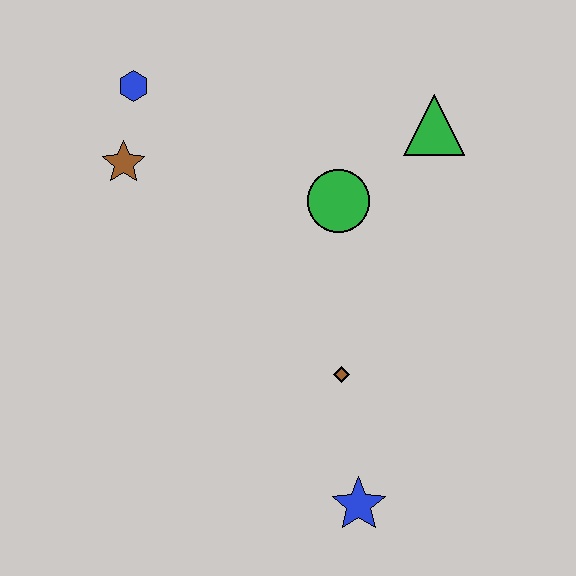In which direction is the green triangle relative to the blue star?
The green triangle is above the blue star.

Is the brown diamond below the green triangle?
Yes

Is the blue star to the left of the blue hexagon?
No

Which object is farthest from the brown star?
The blue star is farthest from the brown star.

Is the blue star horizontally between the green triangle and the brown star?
Yes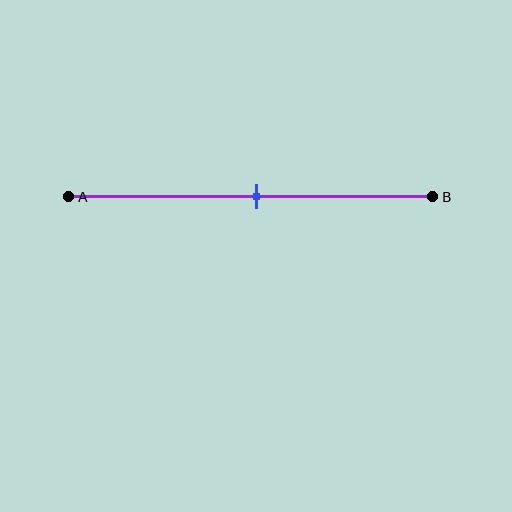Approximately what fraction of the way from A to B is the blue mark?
The blue mark is approximately 50% of the way from A to B.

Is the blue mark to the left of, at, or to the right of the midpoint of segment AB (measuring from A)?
The blue mark is approximately at the midpoint of segment AB.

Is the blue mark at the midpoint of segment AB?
Yes, the mark is approximately at the midpoint.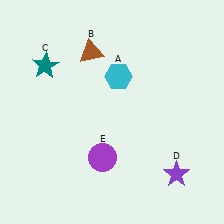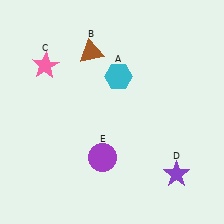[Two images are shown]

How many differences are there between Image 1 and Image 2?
There is 1 difference between the two images.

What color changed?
The star (C) changed from teal in Image 1 to pink in Image 2.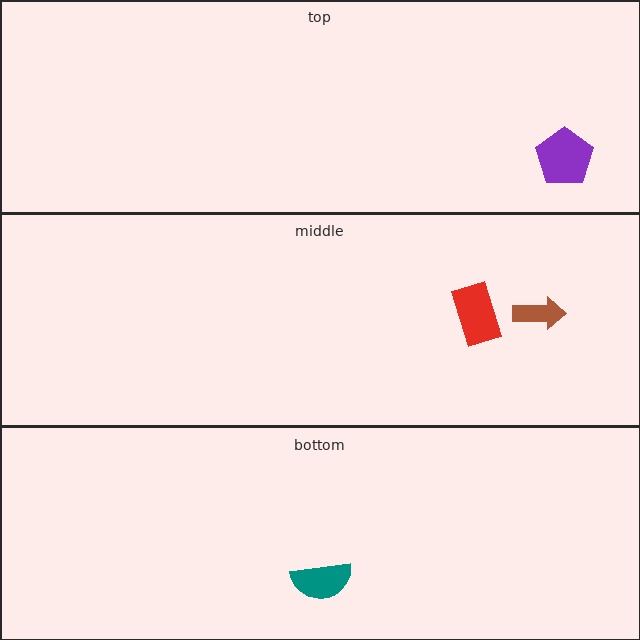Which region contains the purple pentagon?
The top region.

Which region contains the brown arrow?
The middle region.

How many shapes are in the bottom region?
1.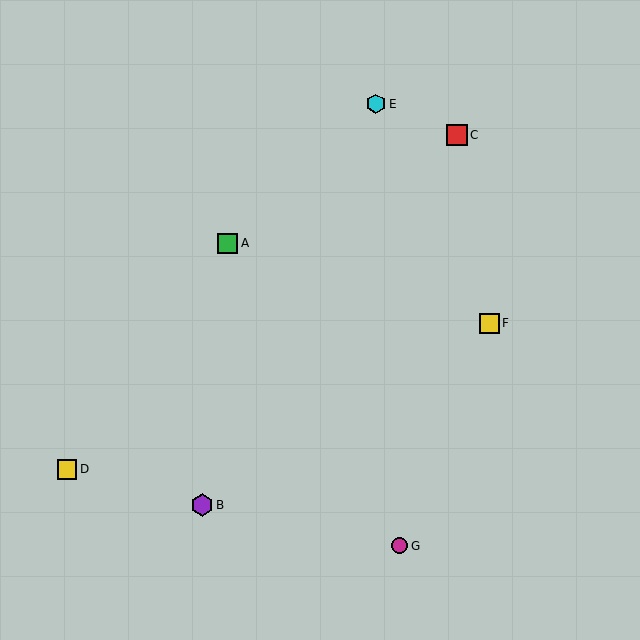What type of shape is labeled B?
Shape B is a purple hexagon.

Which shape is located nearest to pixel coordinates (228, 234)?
The green square (labeled A) at (228, 243) is nearest to that location.